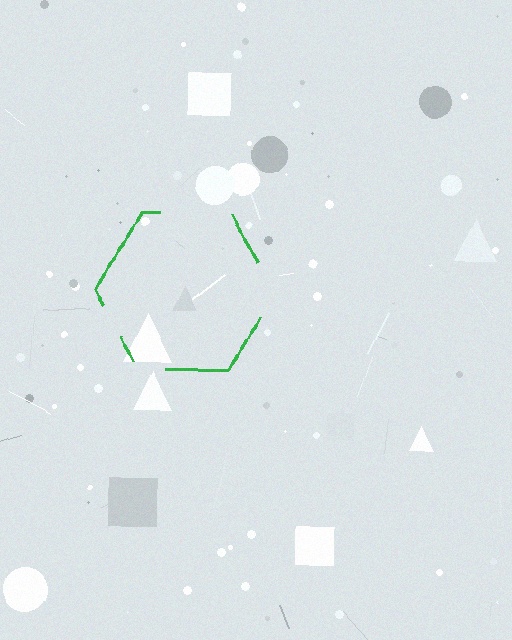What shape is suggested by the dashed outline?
The dashed outline suggests a hexagon.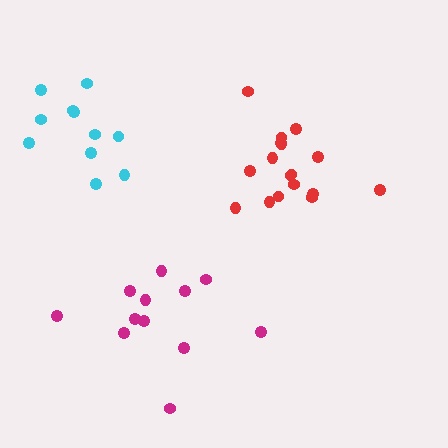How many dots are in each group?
Group 1: 12 dots, Group 2: 17 dots, Group 3: 11 dots (40 total).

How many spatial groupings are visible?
There are 3 spatial groupings.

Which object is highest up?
The cyan cluster is topmost.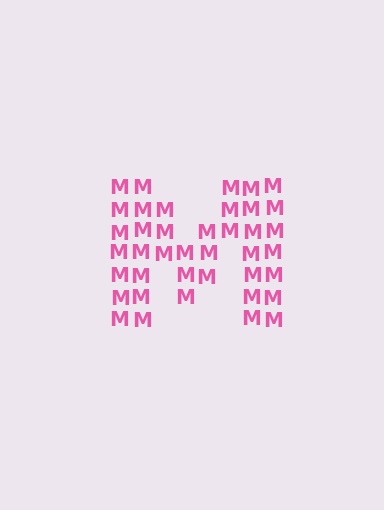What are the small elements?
The small elements are letter M's.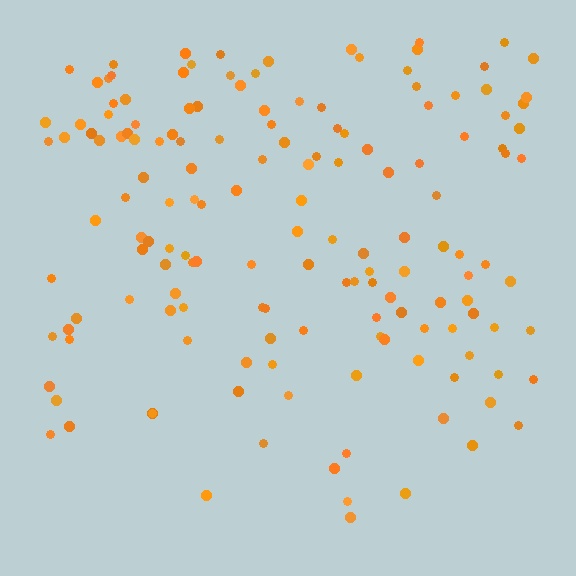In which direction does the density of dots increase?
From bottom to top, with the top side densest.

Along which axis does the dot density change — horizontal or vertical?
Vertical.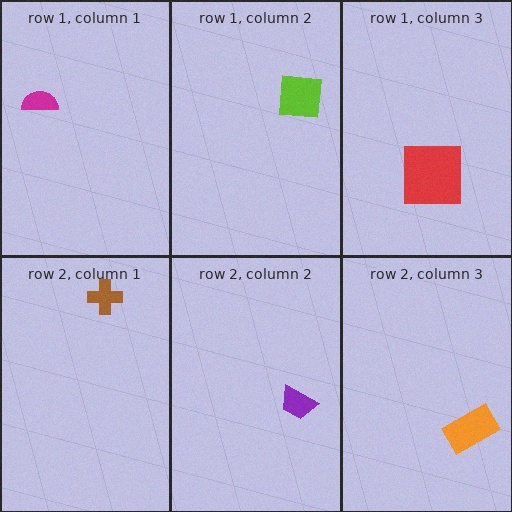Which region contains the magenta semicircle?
The row 1, column 1 region.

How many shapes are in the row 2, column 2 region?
1.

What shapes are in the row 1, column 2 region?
The lime square.